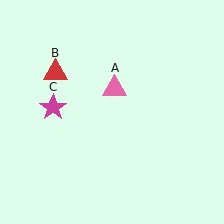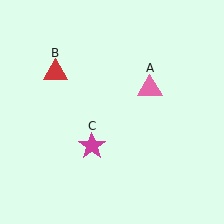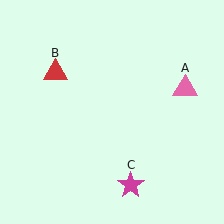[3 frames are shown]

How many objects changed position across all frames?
2 objects changed position: pink triangle (object A), magenta star (object C).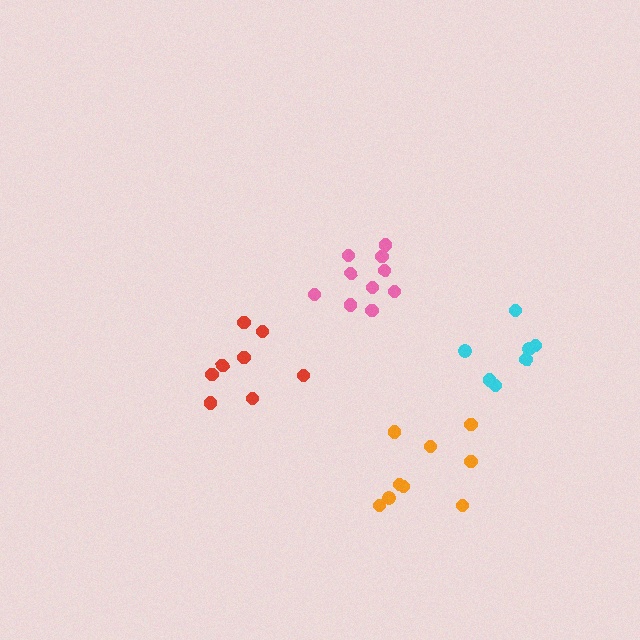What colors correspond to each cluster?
The clusters are colored: orange, pink, red, cyan.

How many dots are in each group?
Group 1: 9 dots, Group 2: 10 dots, Group 3: 8 dots, Group 4: 7 dots (34 total).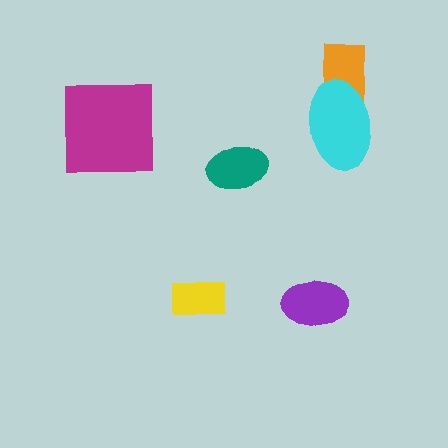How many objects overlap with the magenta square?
0 objects overlap with the magenta square.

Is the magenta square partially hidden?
No, no other shape covers it.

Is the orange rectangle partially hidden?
Yes, it is partially covered by another shape.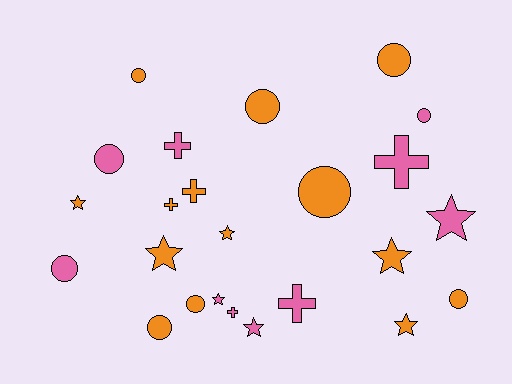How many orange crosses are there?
There are 2 orange crosses.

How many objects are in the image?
There are 24 objects.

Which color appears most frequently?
Orange, with 14 objects.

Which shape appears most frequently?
Circle, with 10 objects.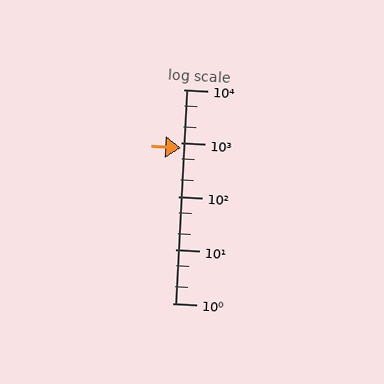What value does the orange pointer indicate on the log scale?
The pointer indicates approximately 800.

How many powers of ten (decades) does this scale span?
The scale spans 4 decades, from 1 to 10000.